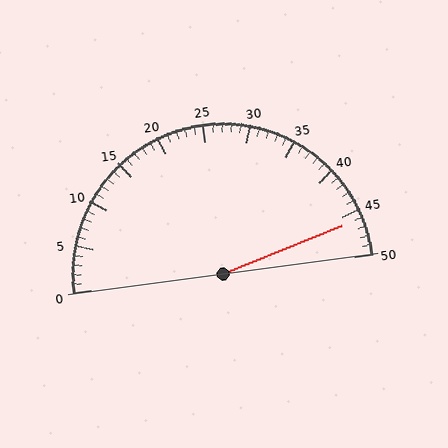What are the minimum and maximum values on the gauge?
The gauge ranges from 0 to 50.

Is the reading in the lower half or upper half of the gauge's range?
The reading is in the upper half of the range (0 to 50).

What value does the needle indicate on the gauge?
The needle indicates approximately 46.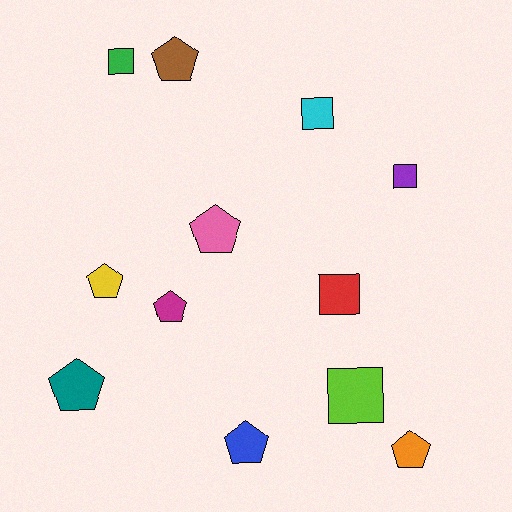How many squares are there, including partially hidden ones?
There are 5 squares.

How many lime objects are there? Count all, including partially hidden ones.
There is 1 lime object.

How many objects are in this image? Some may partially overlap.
There are 12 objects.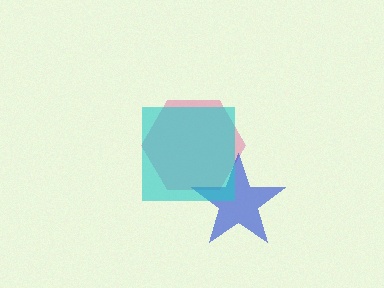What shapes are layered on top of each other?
The layered shapes are: a pink hexagon, a blue star, a cyan square.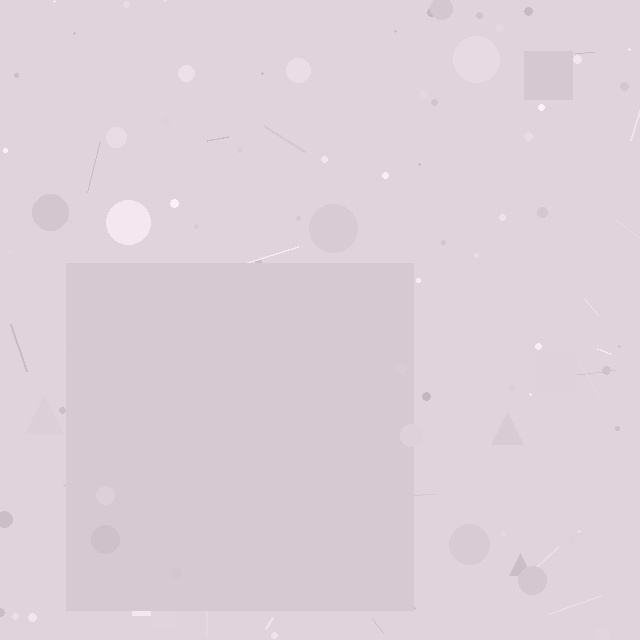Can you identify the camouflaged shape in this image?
The camouflaged shape is a square.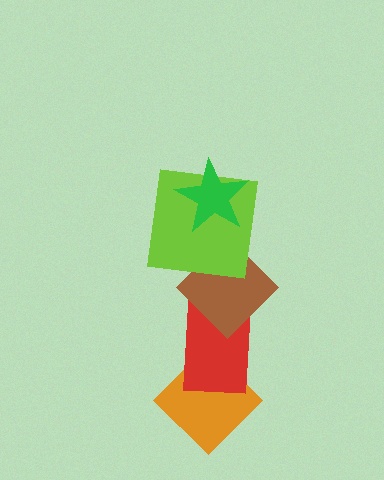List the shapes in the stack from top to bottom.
From top to bottom: the green star, the lime square, the brown diamond, the red rectangle, the orange diamond.